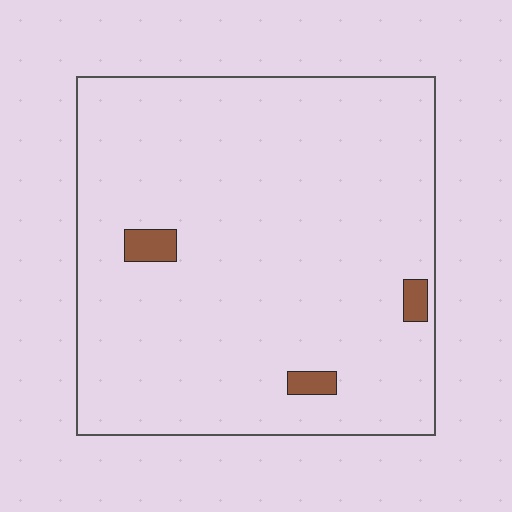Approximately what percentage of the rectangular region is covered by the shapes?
Approximately 5%.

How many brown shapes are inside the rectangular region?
3.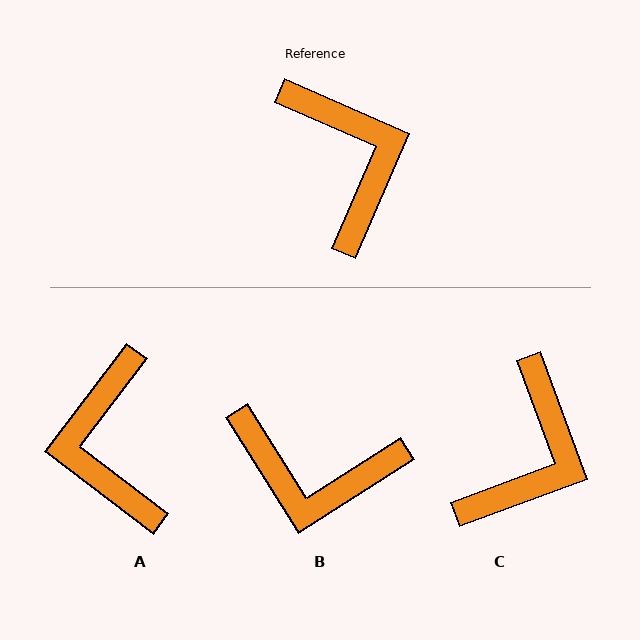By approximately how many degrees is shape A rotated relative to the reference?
Approximately 166 degrees counter-clockwise.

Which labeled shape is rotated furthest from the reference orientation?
A, about 166 degrees away.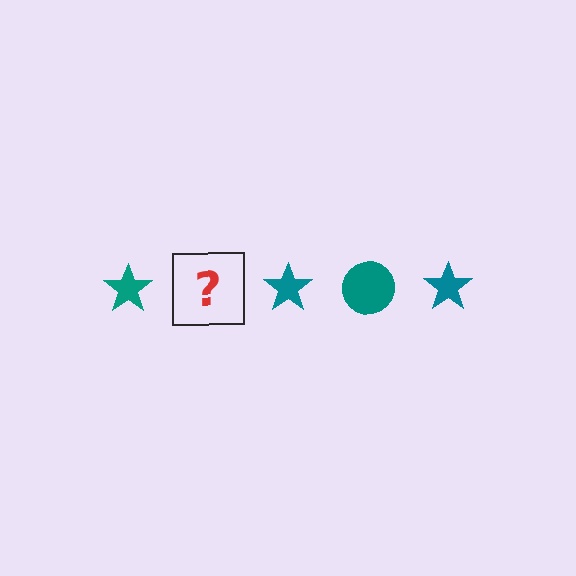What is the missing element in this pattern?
The missing element is a teal circle.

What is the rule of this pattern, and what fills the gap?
The rule is that the pattern cycles through star, circle shapes in teal. The gap should be filled with a teal circle.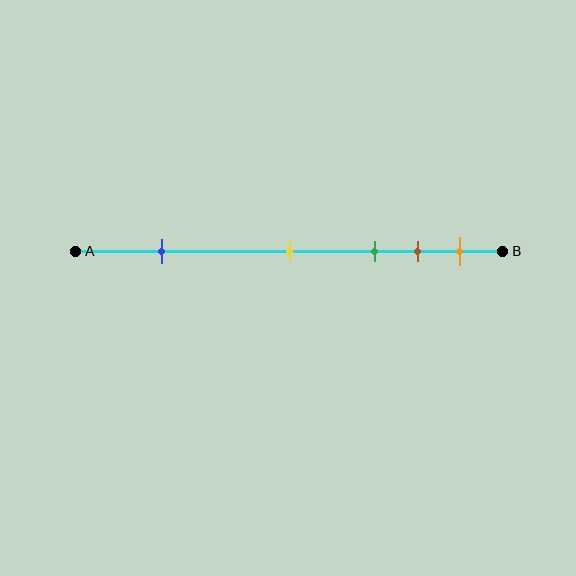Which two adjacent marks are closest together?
The brown and orange marks are the closest adjacent pair.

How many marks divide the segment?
There are 5 marks dividing the segment.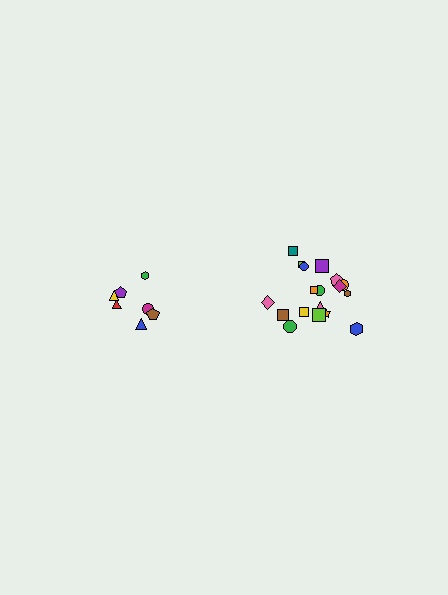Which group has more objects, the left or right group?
The right group.